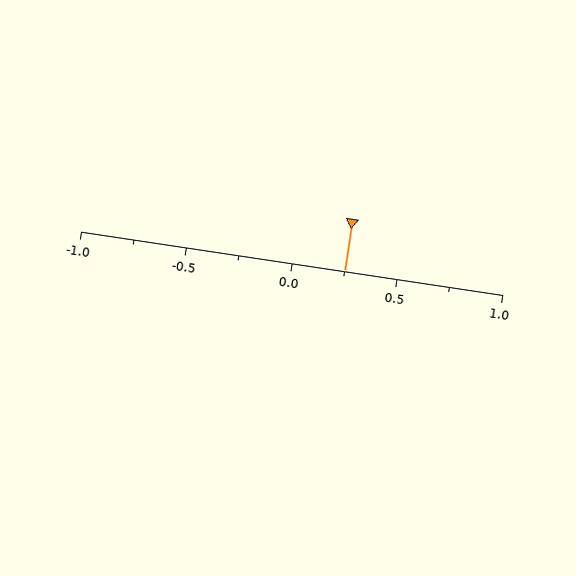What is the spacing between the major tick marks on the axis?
The major ticks are spaced 0.5 apart.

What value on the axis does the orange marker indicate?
The marker indicates approximately 0.25.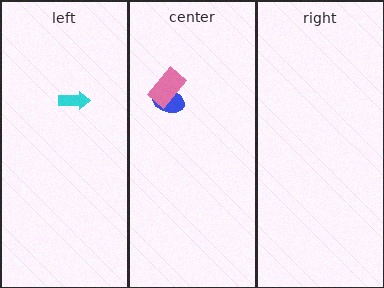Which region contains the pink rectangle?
The center region.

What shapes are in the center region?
The blue ellipse, the pink rectangle.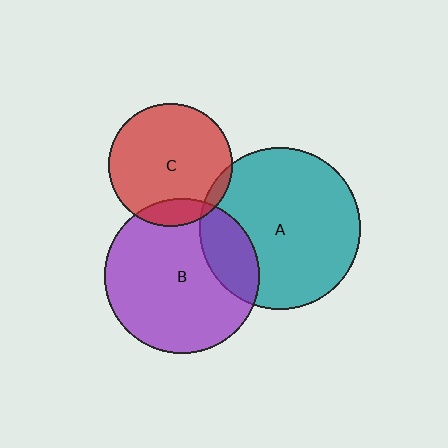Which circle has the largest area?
Circle A (teal).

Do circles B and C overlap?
Yes.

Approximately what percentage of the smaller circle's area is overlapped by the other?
Approximately 15%.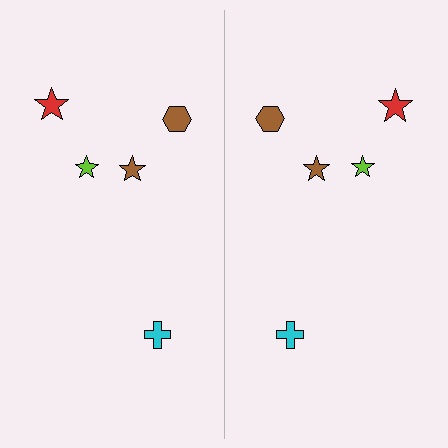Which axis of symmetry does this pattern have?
The pattern has a vertical axis of symmetry running through the center of the image.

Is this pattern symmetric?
Yes, this pattern has bilateral (reflection) symmetry.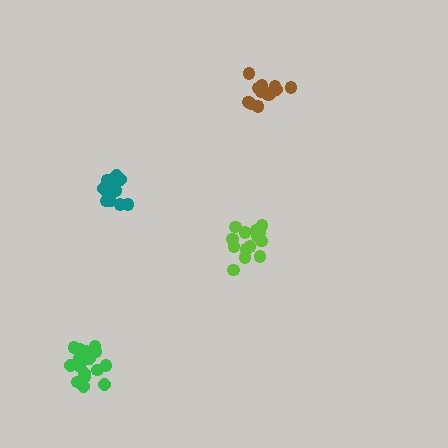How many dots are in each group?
Group 1: 14 dots, Group 2: 19 dots, Group 3: 14 dots, Group 4: 14 dots (61 total).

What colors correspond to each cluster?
The clusters are colored: teal, green, brown, lime.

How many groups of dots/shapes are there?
There are 4 groups.